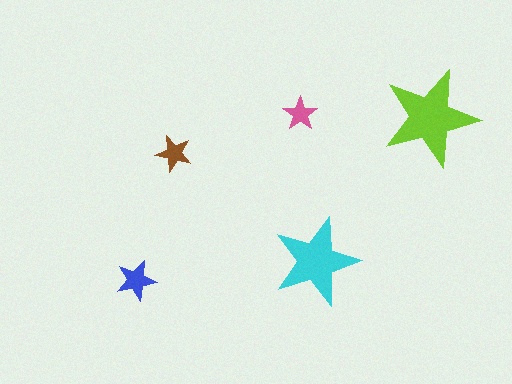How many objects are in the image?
There are 5 objects in the image.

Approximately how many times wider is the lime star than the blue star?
About 2.5 times wider.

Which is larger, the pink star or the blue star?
The blue one.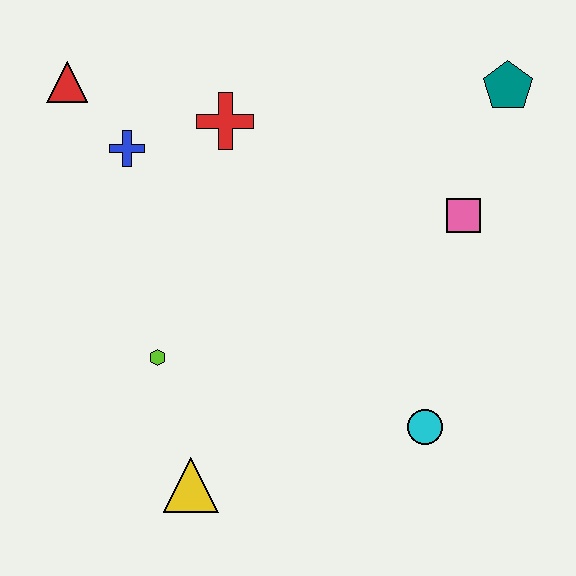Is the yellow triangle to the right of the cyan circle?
No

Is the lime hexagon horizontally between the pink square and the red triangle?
Yes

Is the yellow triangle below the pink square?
Yes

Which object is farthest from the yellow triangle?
The teal pentagon is farthest from the yellow triangle.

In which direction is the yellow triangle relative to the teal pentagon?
The yellow triangle is below the teal pentagon.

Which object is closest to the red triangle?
The blue cross is closest to the red triangle.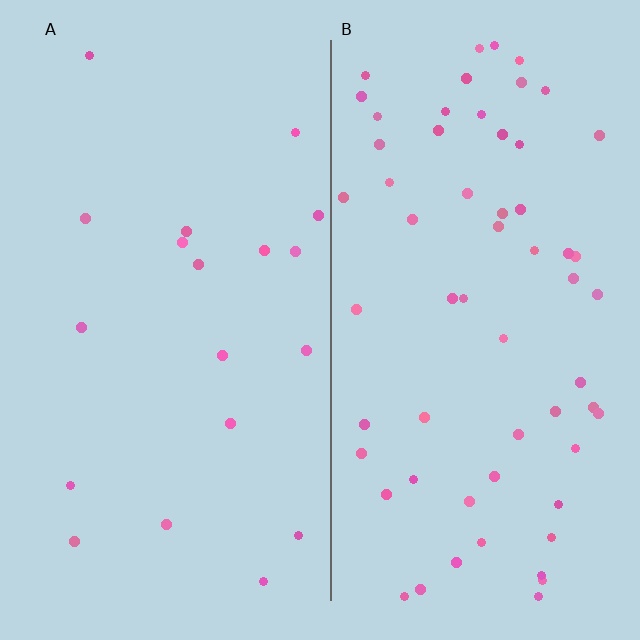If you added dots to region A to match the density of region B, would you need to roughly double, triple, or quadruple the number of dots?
Approximately triple.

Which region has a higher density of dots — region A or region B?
B (the right).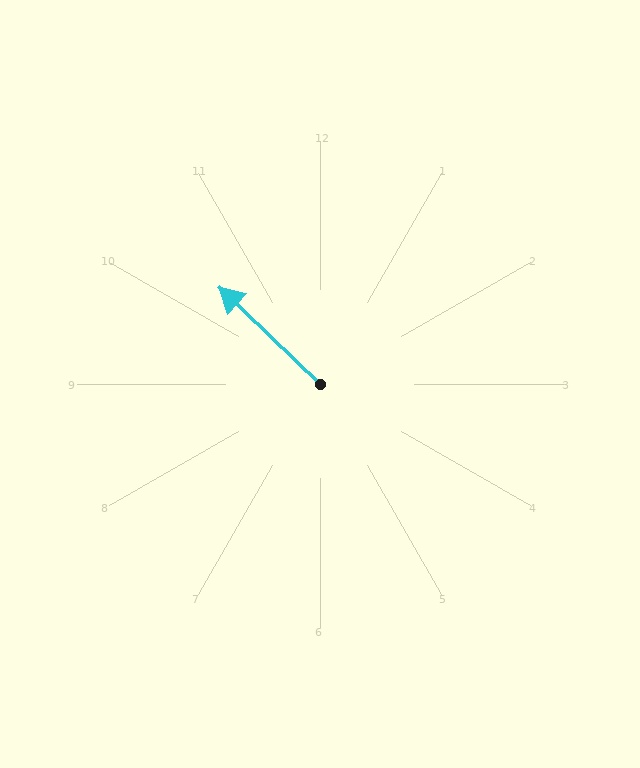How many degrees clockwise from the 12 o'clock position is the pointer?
Approximately 314 degrees.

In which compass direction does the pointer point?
Northwest.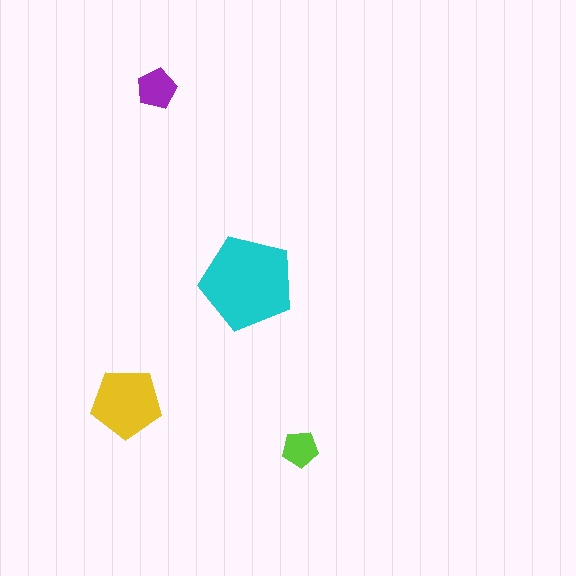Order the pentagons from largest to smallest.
the cyan one, the yellow one, the purple one, the lime one.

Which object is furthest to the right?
The lime pentagon is rightmost.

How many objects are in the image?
There are 4 objects in the image.